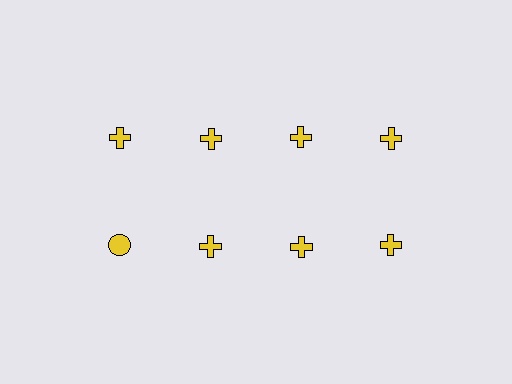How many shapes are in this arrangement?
There are 8 shapes arranged in a grid pattern.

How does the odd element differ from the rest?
It has a different shape: circle instead of cross.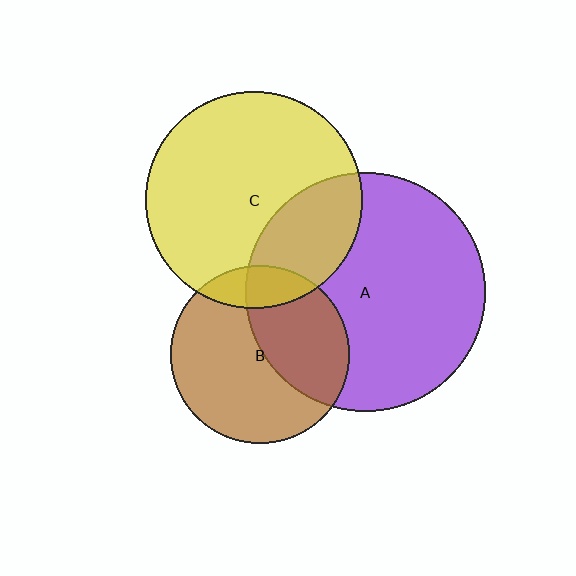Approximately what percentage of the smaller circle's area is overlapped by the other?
Approximately 15%.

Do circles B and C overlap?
Yes.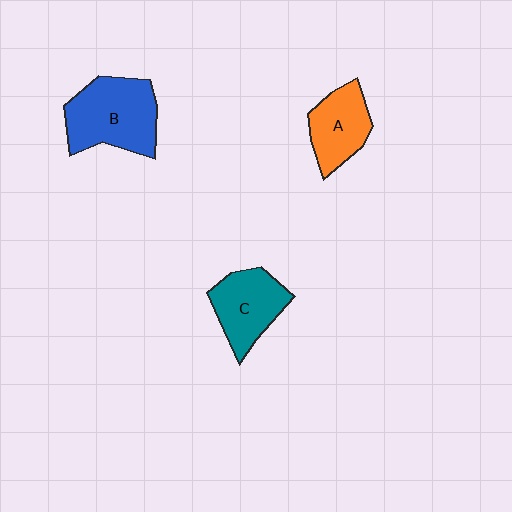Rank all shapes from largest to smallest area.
From largest to smallest: B (blue), C (teal), A (orange).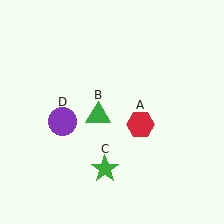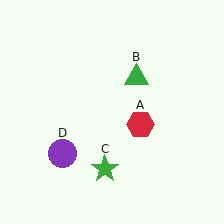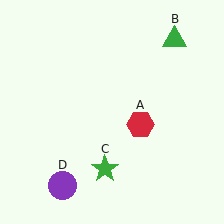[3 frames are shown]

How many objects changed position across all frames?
2 objects changed position: green triangle (object B), purple circle (object D).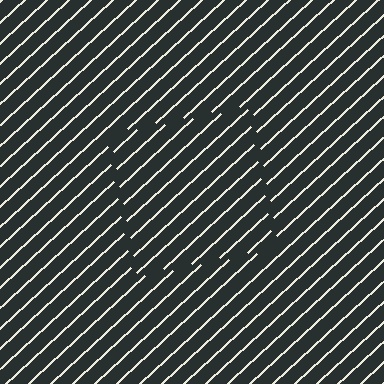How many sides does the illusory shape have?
4 sides — the line-ends trace a square.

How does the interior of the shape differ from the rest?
The interior of the shape contains the same grating, shifted by half a period — the contour is defined by the phase discontinuity where line-ends from the inner and outer gratings abut.